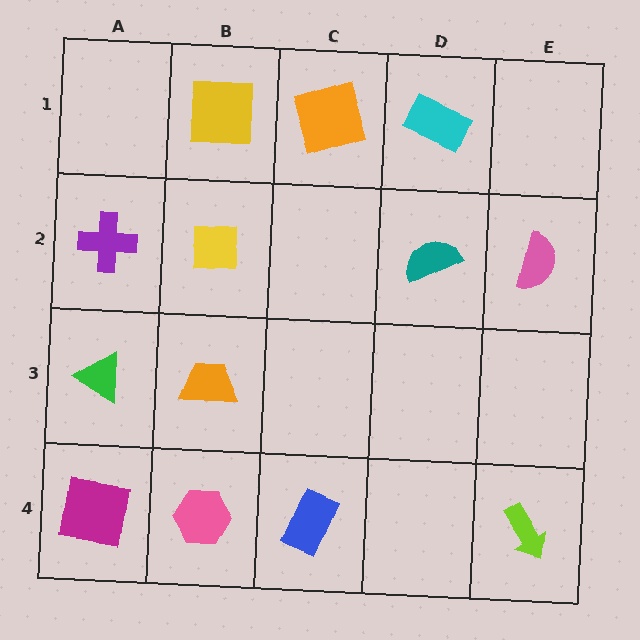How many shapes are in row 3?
2 shapes.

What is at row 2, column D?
A teal semicircle.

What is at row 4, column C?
A blue rectangle.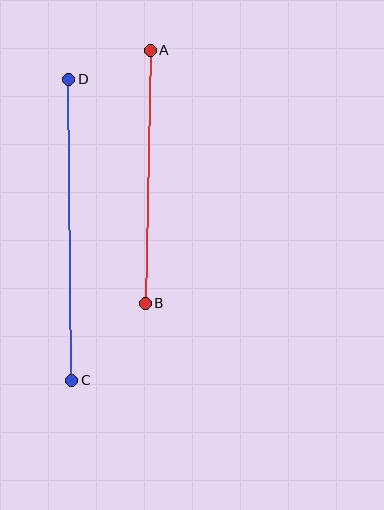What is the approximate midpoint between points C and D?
The midpoint is at approximately (70, 230) pixels.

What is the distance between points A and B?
The distance is approximately 253 pixels.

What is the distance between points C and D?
The distance is approximately 301 pixels.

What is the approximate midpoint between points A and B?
The midpoint is at approximately (148, 177) pixels.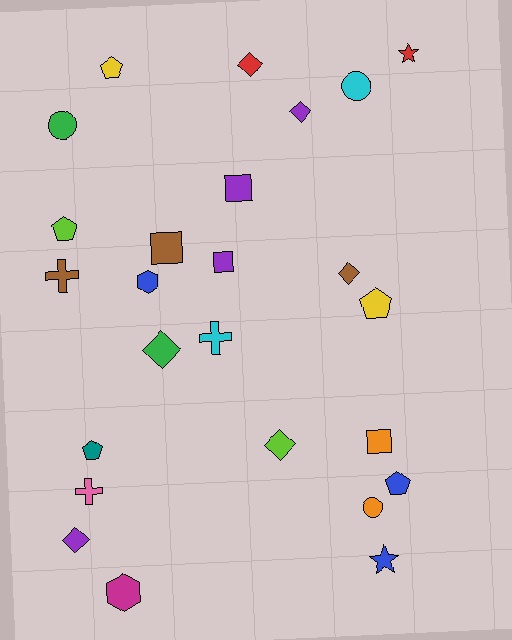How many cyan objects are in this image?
There are 2 cyan objects.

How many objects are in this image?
There are 25 objects.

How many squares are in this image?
There are 4 squares.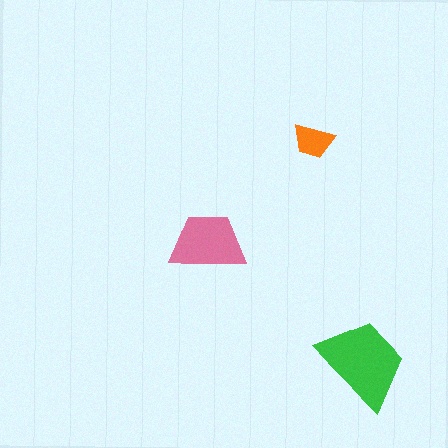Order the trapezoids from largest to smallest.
the green one, the pink one, the orange one.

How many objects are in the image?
There are 3 objects in the image.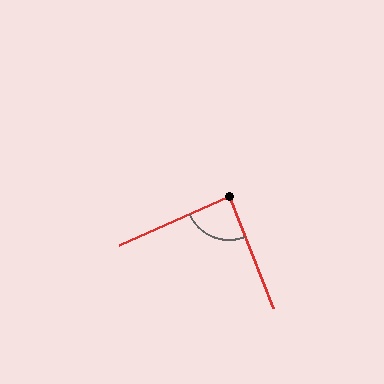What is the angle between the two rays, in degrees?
Approximately 88 degrees.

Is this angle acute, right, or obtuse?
It is approximately a right angle.